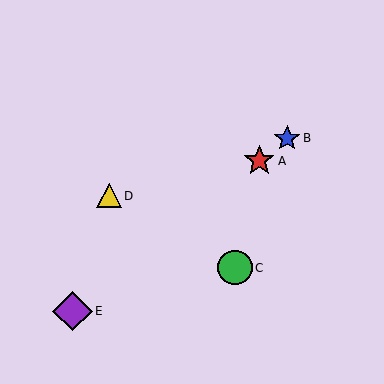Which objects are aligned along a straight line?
Objects A, B, E are aligned along a straight line.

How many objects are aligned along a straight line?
3 objects (A, B, E) are aligned along a straight line.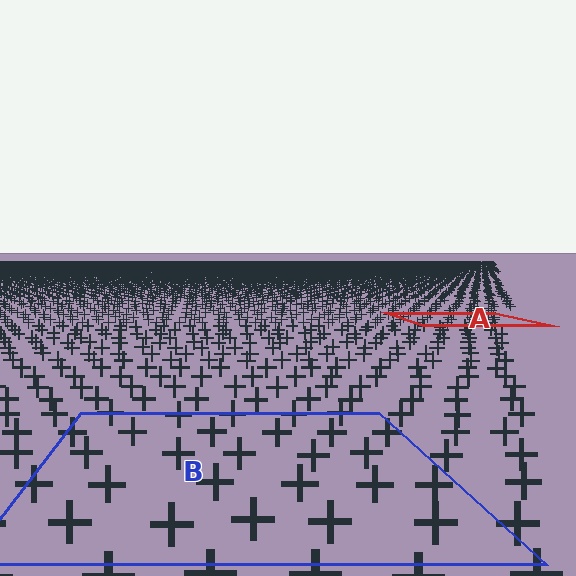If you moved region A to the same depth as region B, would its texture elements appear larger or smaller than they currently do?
They would appear larger. At a closer depth, the same texture elements are projected at a bigger on-screen size.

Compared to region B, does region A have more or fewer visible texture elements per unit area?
Region A has more texture elements per unit area — they are packed more densely because it is farther away.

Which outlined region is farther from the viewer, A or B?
Region A is farther from the viewer — the texture elements inside it appear smaller and more densely packed.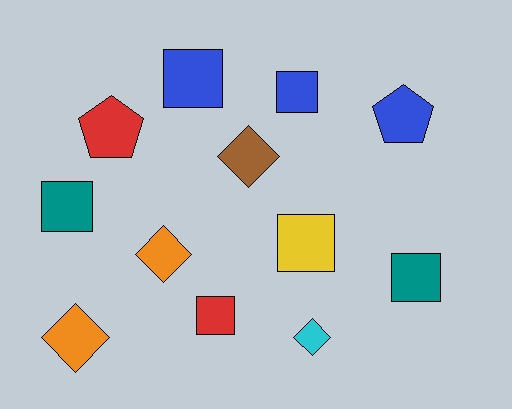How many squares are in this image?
There are 6 squares.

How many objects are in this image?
There are 12 objects.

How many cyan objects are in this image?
There is 1 cyan object.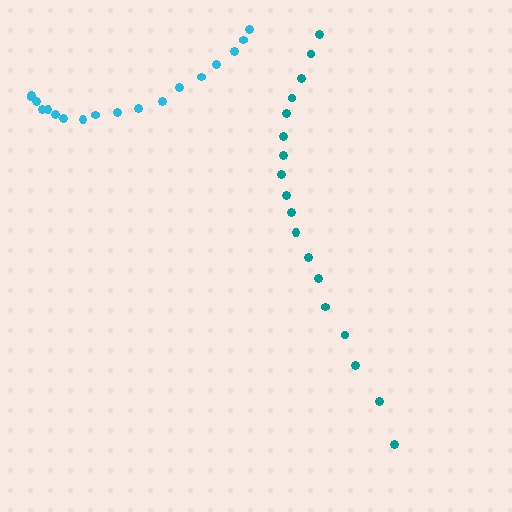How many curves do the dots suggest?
There are 2 distinct paths.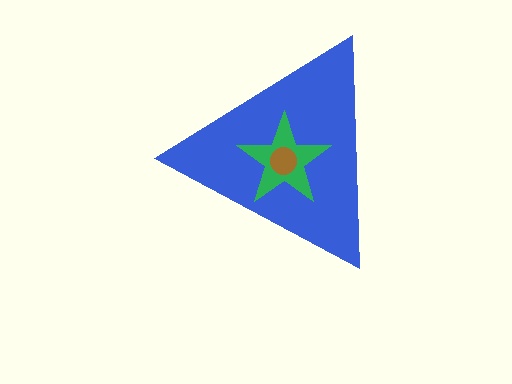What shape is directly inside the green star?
The brown circle.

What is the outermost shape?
The blue triangle.